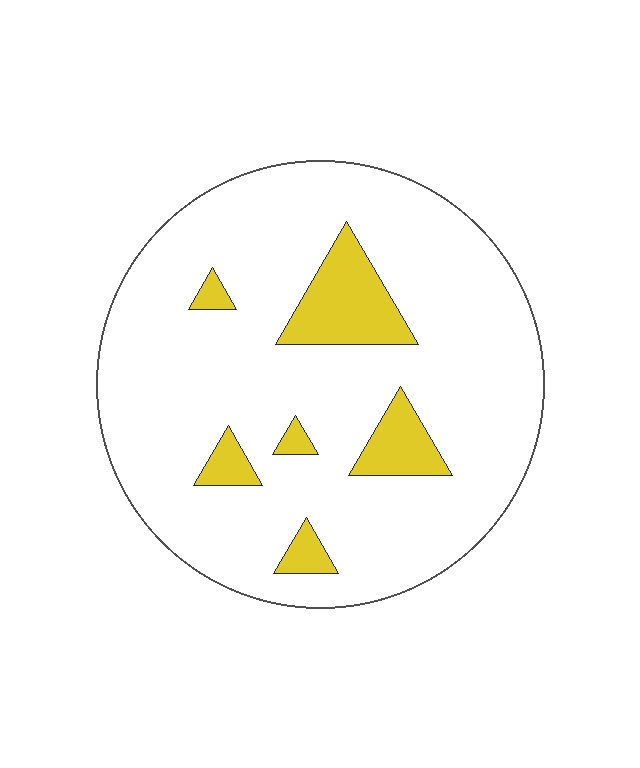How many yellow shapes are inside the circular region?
6.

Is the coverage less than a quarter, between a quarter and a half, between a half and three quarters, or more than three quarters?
Less than a quarter.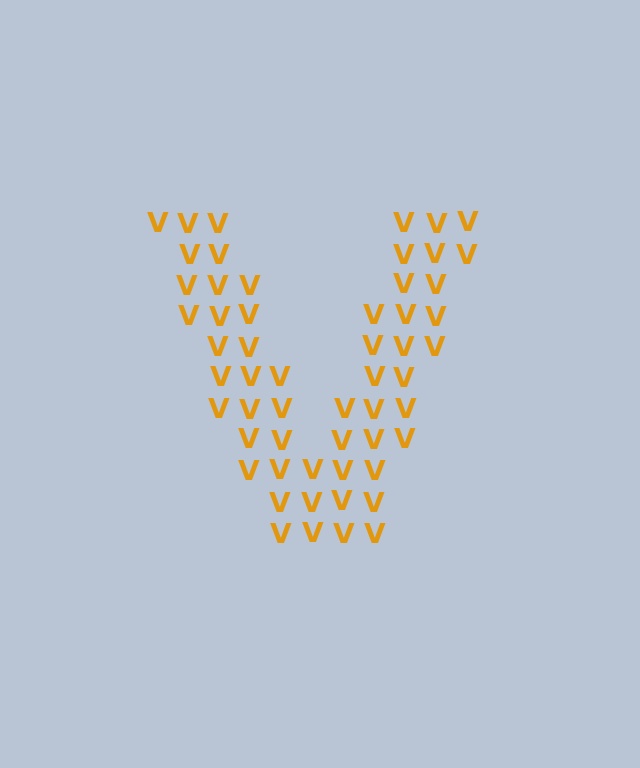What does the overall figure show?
The overall figure shows the letter V.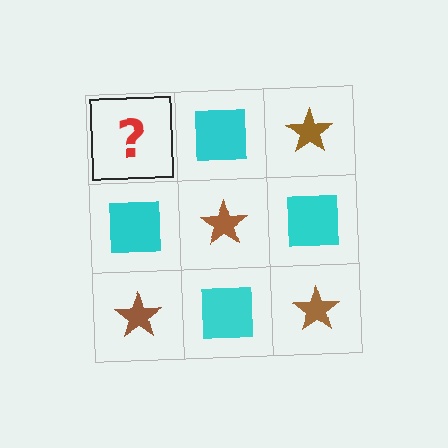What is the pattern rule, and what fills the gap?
The rule is that it alternates brown star and cyan square in a checkerboard pattern. The gap should be filled with a brown star.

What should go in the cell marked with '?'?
The missing cell should contain a brown star.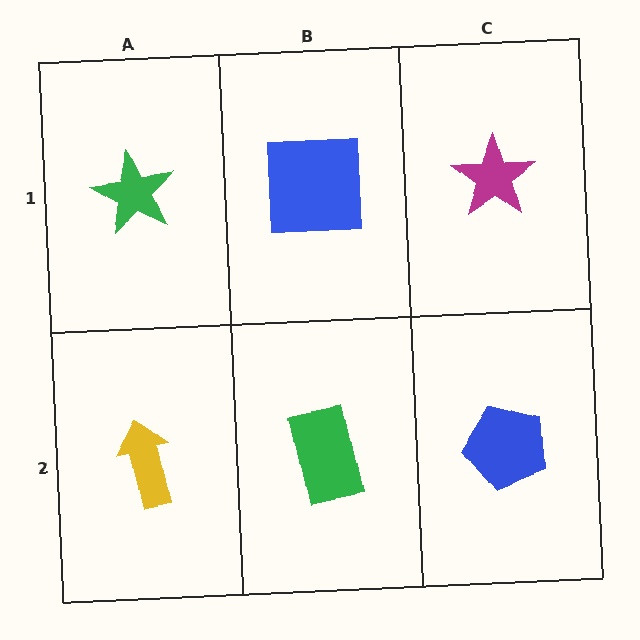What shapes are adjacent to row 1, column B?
A green rectangle (row 2, column B), a green star (row 1, column A), a magenta star (row 1, column C).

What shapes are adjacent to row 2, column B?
A blue square (row 1, column B), a yellow arrow (row 2, column A), a blue pentagon (row 2, column C).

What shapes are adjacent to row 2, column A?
A green star (row 1, column A), a green rectangle (row 2, column B).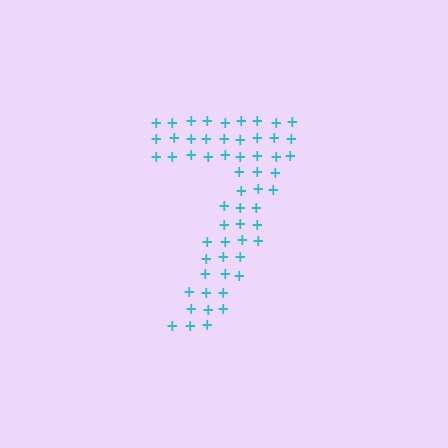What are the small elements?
The small elements are plus signs.